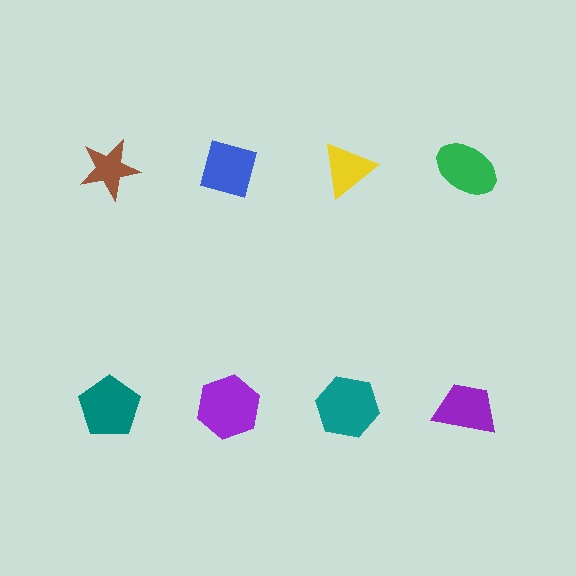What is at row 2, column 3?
A teal hexagon.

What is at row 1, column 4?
A green ellipse.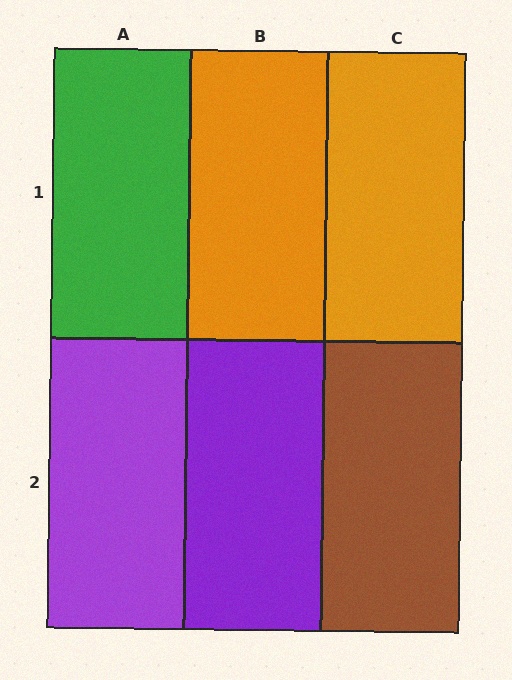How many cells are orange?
2 cells are orange.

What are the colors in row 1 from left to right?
Green, orange, orange.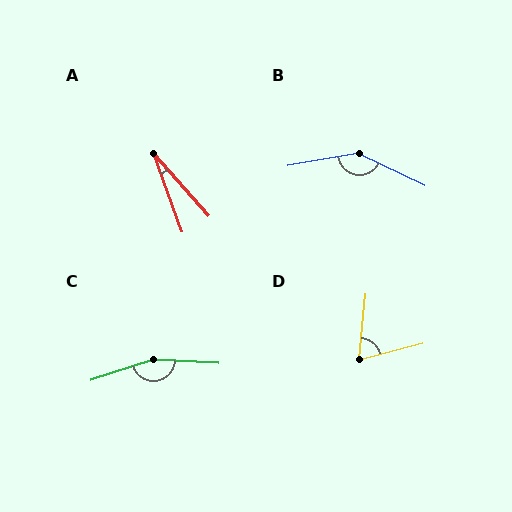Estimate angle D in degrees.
Approximately 70 degrees.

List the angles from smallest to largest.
A (22°), D (70°), B (144°), C (159°).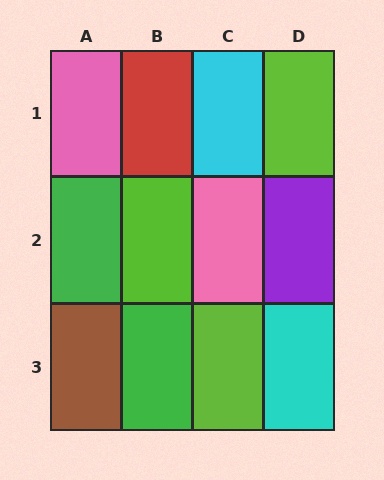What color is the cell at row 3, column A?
Brown.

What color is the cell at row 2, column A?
Green.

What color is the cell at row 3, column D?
Cyan.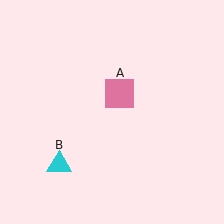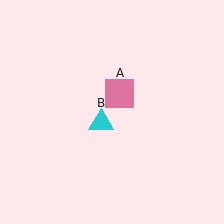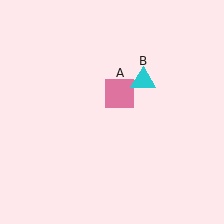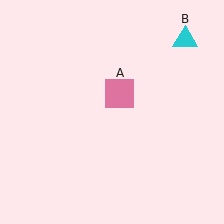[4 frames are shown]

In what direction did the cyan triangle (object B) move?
The cyan triangle (object B) moved up and to the right.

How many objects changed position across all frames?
1 object changed position: cyan triangle (object B).